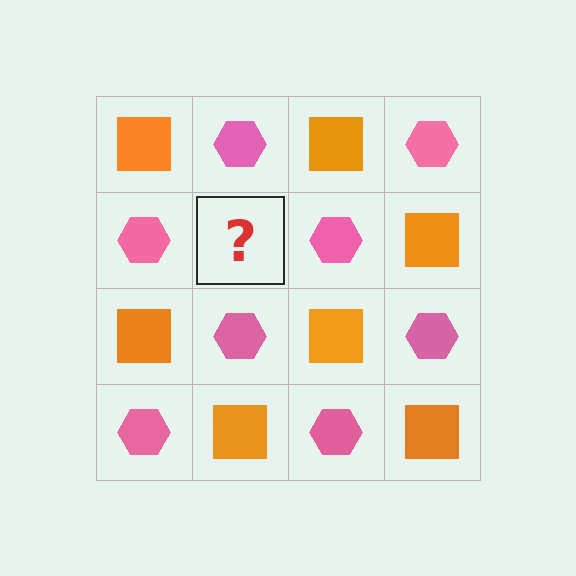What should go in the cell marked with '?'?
The missing cell should contain an orange square.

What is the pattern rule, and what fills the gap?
The rule is that it alternates orange square and pink hexagon in a checkerboard pattern. The gap should be filled with an orange square.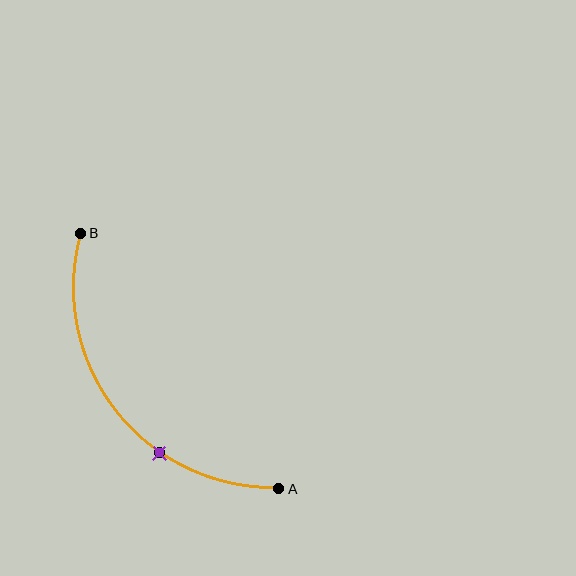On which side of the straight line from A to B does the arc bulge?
The arc bulges below and to the left of the straight line connecting A and B.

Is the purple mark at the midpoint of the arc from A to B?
No. The purple mark lies on the arc but is closer to endpoint A. The arc midpoint would be at the point on the curve equidistant along the arc from both A and B.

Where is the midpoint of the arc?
The arc midpoint is the point on the curve farthest from the straight line joining A and B. It sits below and to the left of that line.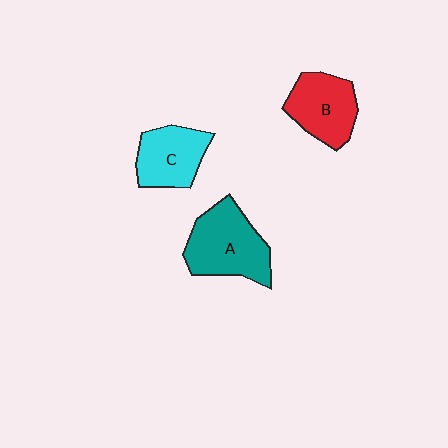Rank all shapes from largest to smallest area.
From largest to smallest: A (teal), B (red), C (cyan).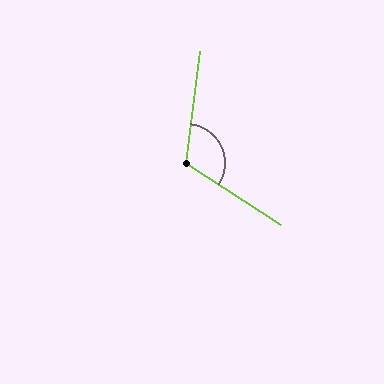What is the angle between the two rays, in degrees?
Approximately 116 degrees.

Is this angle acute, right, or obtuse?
It is obtuse.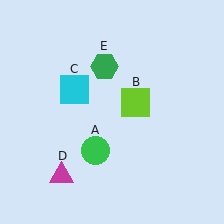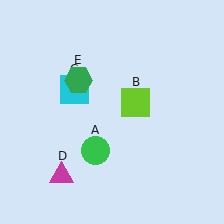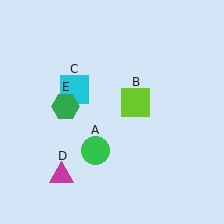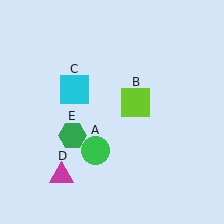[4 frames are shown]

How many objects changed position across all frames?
1 object changed position: green hexagon (object E).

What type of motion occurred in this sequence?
The green hexagon (object E) rotated counterclockwise around the center of the scene.